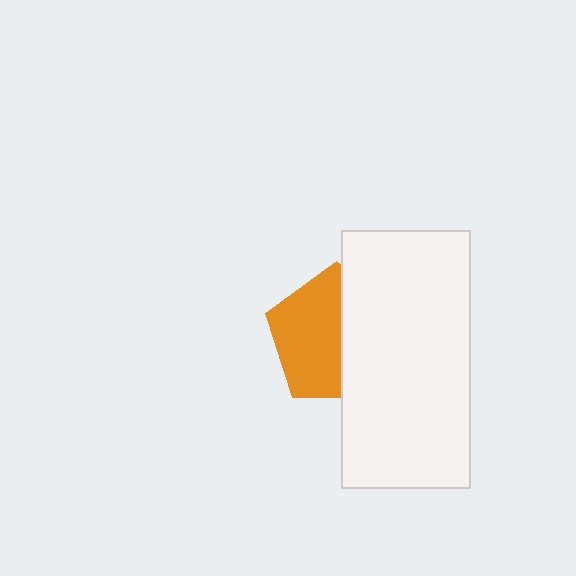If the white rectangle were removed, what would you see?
You would see the complete orange pentagon.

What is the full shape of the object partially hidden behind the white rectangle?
The partially hidden object is an orange pentagon.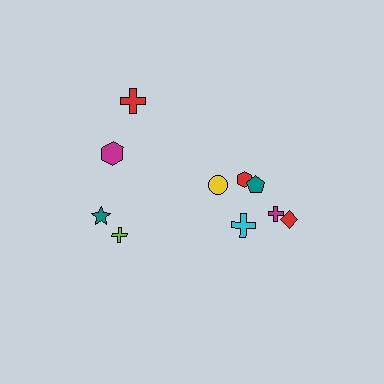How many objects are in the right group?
There are 6 objects.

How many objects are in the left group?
There are 4 objects.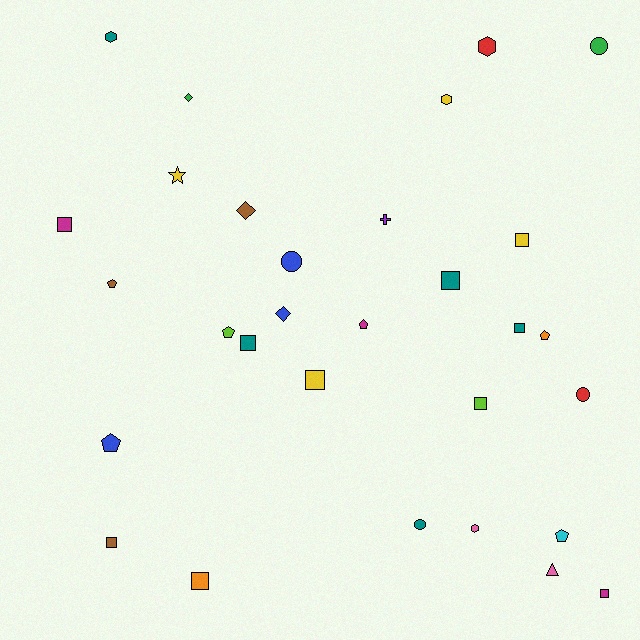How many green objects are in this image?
There are 2 green objects.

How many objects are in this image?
There are 30 objects.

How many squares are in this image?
There are 10 squares.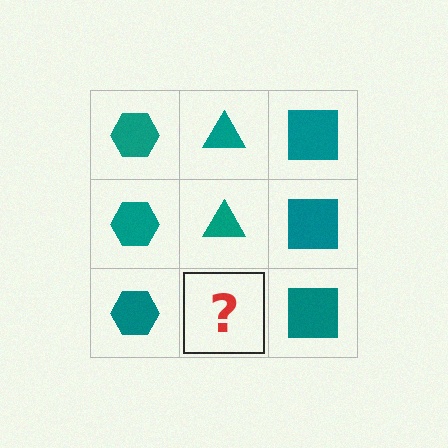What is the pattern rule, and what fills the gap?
The rule is that each column has a consistent shape. The gap should be filled with a teal triangle.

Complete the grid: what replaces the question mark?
The question mark should be replaced with a teal triangle.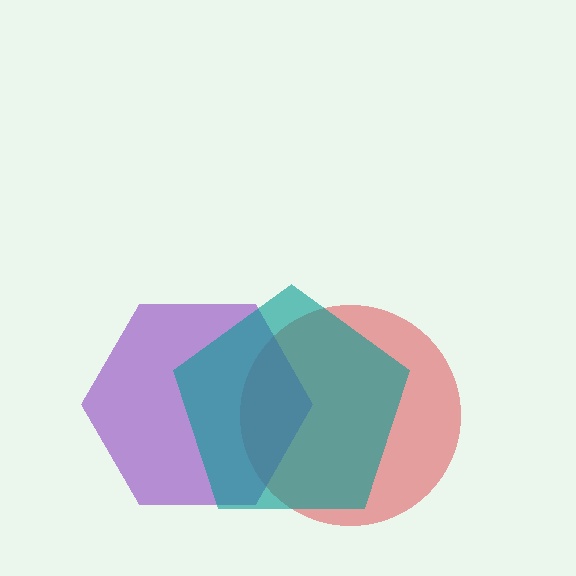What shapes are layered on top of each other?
The layered shapes are: a red circle, a purple hexagon, a teal pentagon.